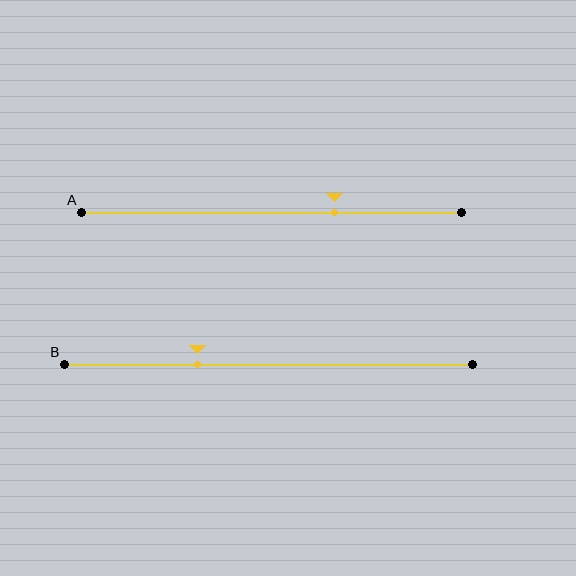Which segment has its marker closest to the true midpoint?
Segment A has its marker closest to the true midpoint.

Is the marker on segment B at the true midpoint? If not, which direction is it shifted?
No, the marker on segment B is shifted to the left by about 17% of the segment length.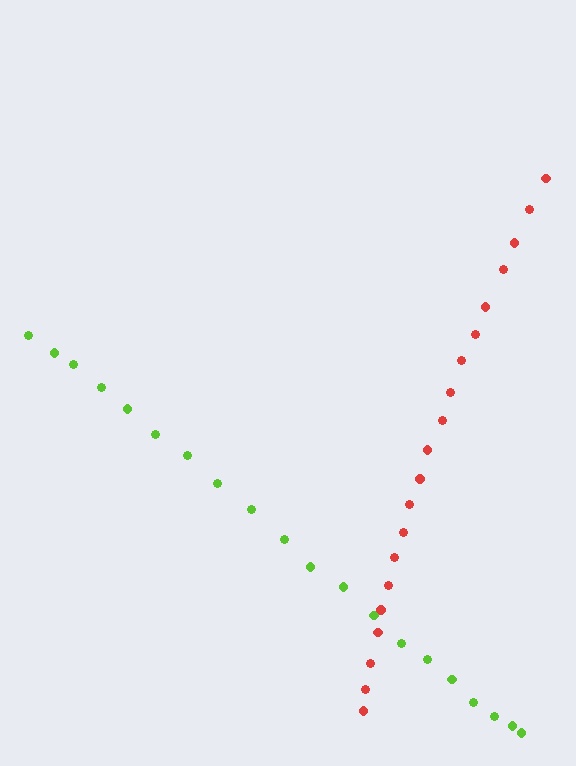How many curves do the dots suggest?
There are 2 distinct paths.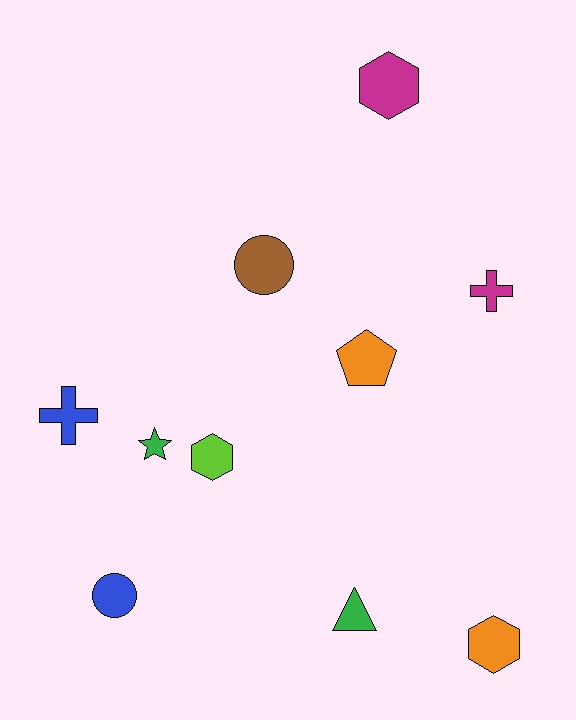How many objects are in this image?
There are 10 objects.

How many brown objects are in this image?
There is 1 brown object.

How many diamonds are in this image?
There are no diamonds.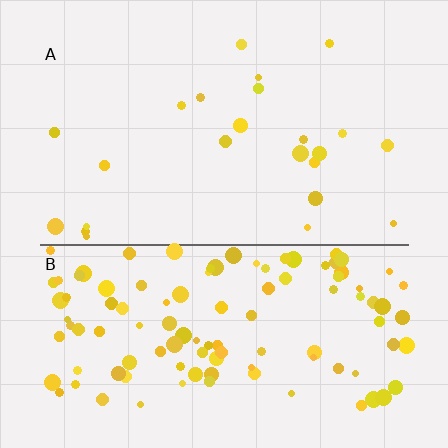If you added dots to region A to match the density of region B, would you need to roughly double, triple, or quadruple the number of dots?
Approximately quadruple.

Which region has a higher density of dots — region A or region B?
B (the bottom).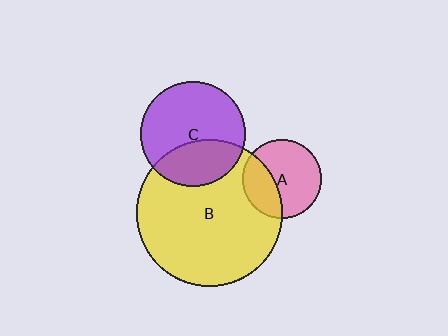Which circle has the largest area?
Circle B (yellow).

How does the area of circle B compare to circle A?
Approximately 3.4 times.